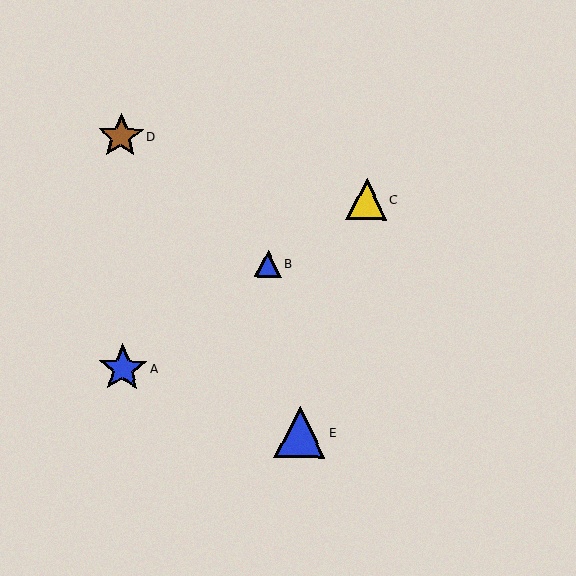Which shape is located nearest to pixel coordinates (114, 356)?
The blue star (labeled A) at (122, 368) is nearest to that location.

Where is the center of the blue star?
The center of the blue star is at (122, 368).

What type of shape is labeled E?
Shape E is a blue triangle.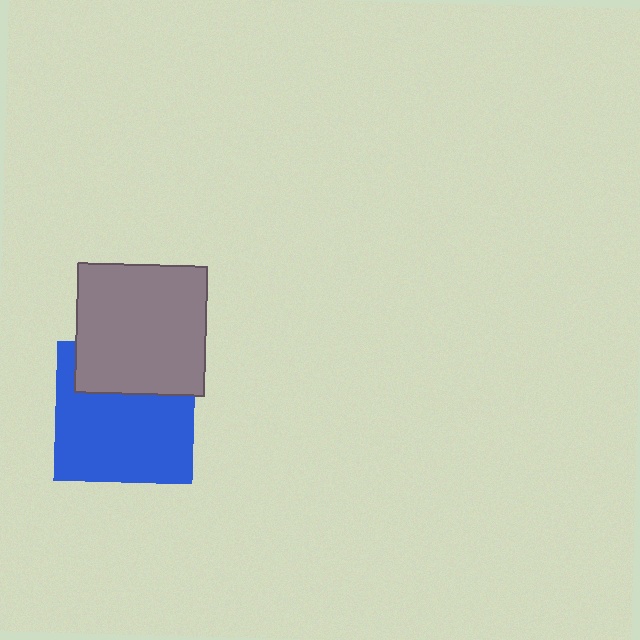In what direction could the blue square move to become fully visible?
The blue square could move down. That would shift it out from behind the gray square entirely.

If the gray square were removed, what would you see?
You would see the complete blue square.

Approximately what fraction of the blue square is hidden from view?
Roughly 32% of the blue square is hidden behind the gray square.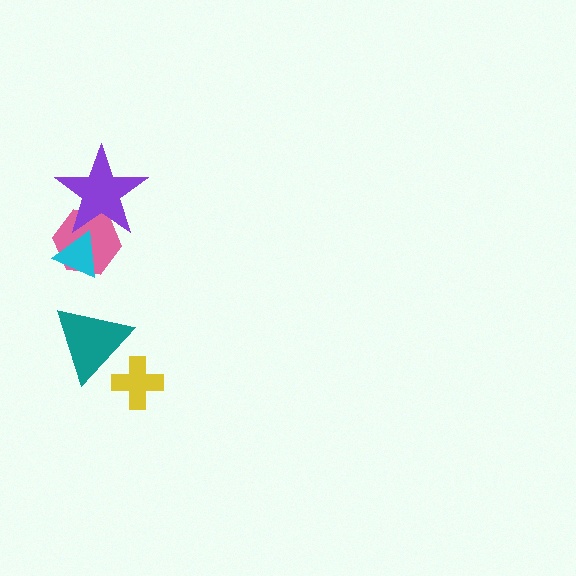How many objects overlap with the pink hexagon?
2 objects overlap with the pink hexagon.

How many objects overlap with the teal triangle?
1 object overlaps with the teal triangle.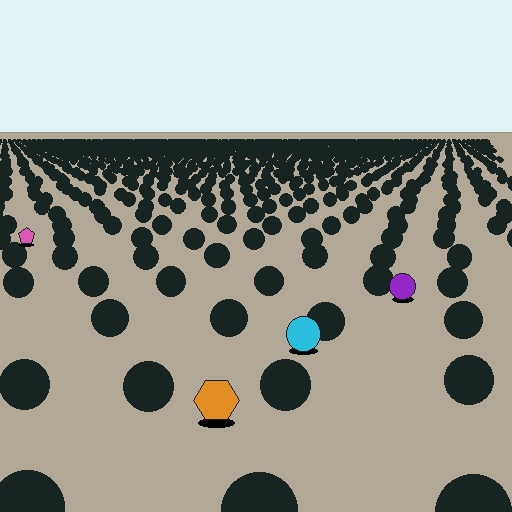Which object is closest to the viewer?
The orange hexagon is closest. The texture marks near it are larger and more spread out.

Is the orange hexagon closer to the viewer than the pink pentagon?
Yes. The orange hexagon is closer — you can tell from the texture gradient: the ground texture is coarser near it.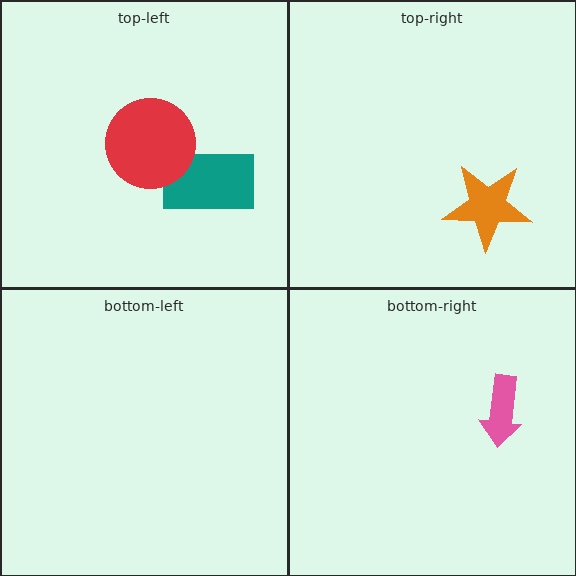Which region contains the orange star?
The top-right region.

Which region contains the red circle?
The top-left region.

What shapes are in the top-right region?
The orange star.